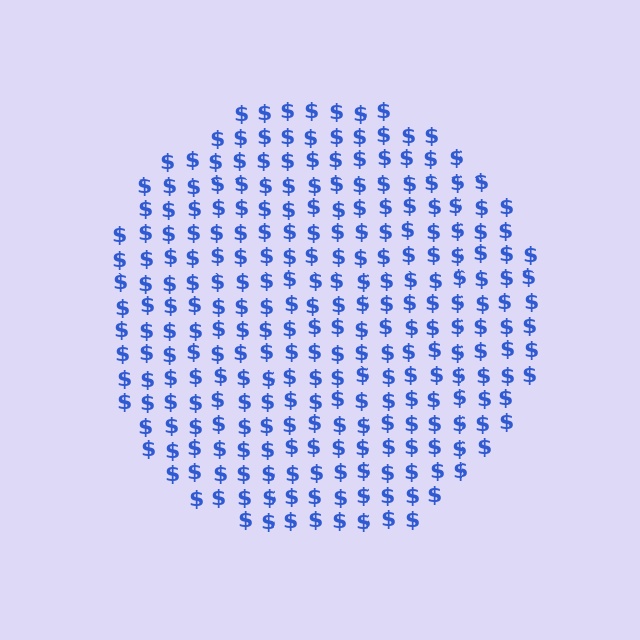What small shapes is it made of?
It is made of small dollar signs.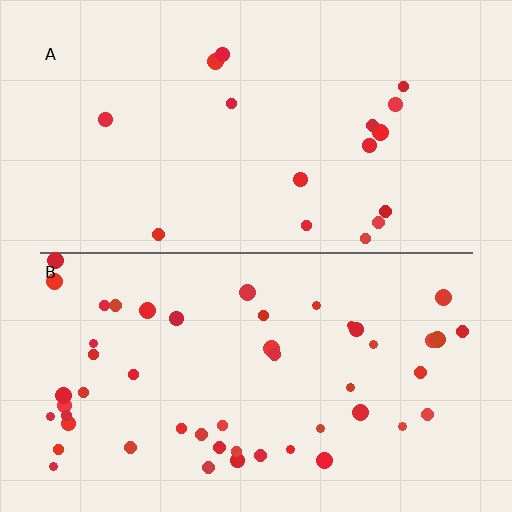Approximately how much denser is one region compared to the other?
Approximately 3.0× — region B over region A.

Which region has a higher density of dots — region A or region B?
B (the bottom).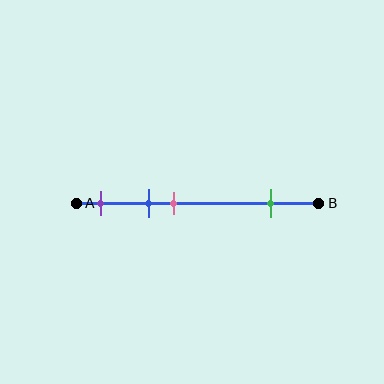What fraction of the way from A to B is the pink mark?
The pink mark is approximately 40% (0.4) of the way from A to B.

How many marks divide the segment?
There are 4 marks dividing the segment.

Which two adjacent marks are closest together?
The blue and pink marks are the closest adjacent pair.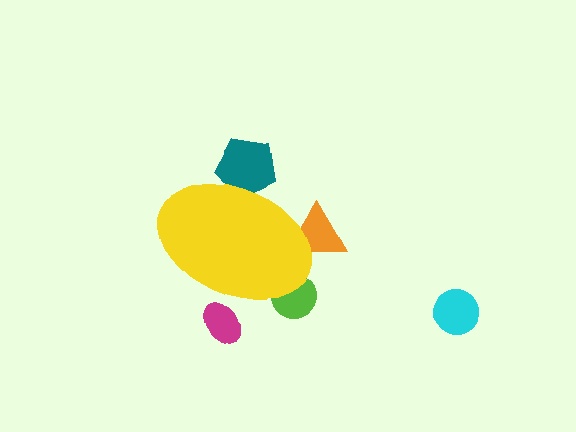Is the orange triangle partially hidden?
Yes, the orange triangle is partially hidden behind the yellow ellipse.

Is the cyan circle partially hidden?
No, the cyan circle is fully visible.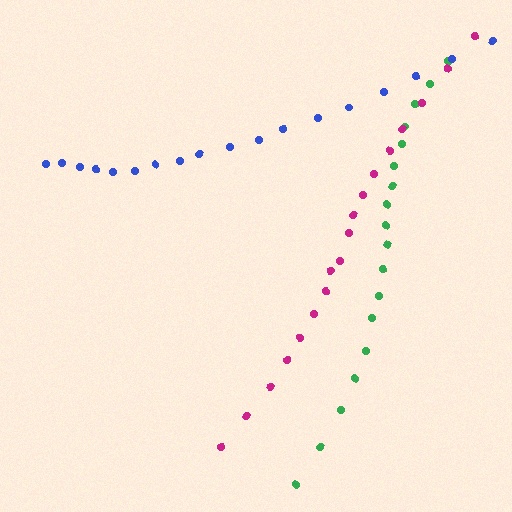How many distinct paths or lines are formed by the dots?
There are 3 distinct paths.